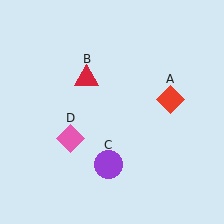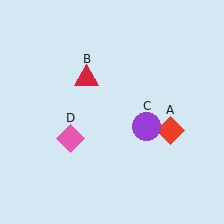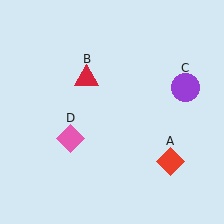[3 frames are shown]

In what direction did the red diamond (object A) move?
The red diamond (object A) moved down.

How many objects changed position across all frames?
2 objects changed position: red diamond (object A), purple circle (object C).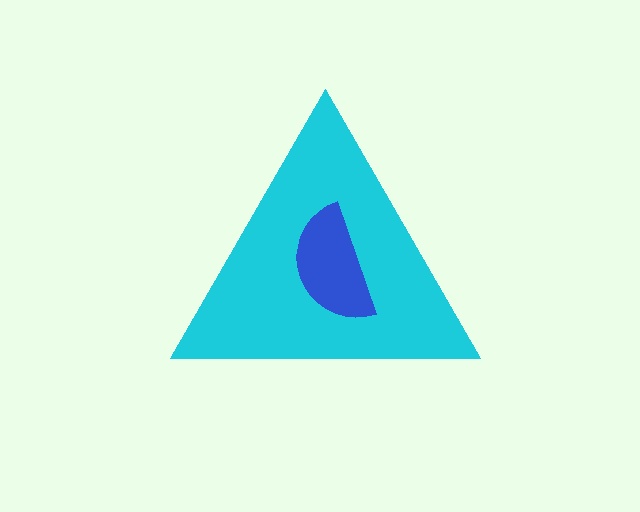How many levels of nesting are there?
2.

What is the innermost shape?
The blue semicircle.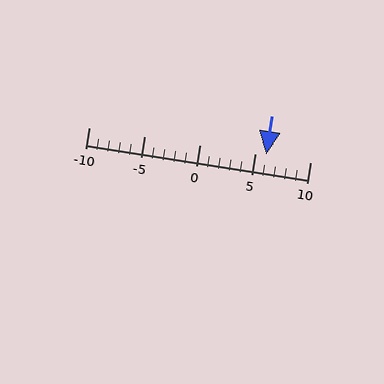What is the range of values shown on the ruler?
The ruler shows values from -10 to 10.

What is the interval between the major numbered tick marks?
The major tick marks are spaced 5 units apart.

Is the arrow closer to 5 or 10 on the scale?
The arrow is closer to 5.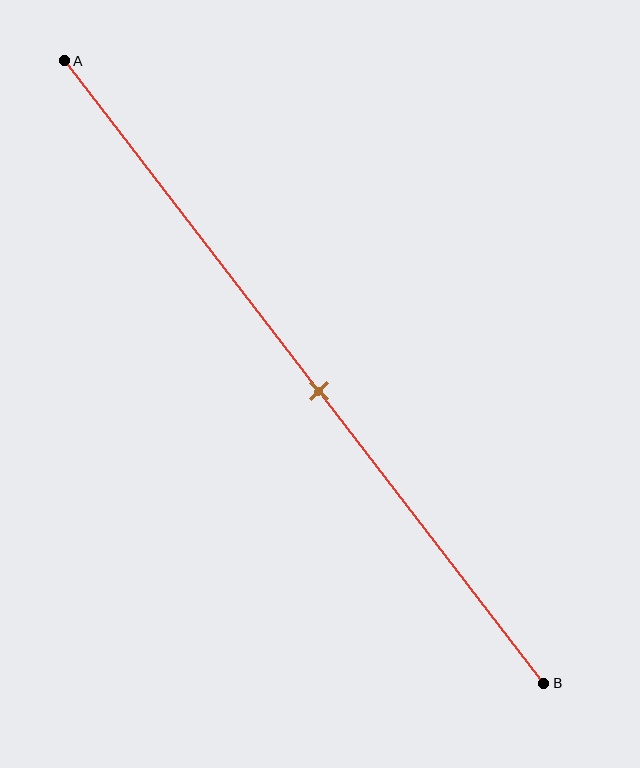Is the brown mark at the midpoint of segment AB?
No, the mark is at about 55% from A, not at the 50% midpoint.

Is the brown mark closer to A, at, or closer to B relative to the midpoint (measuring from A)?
The brown mark is closer to point B than the midpoint of segment AB.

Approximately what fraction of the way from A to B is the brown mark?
The brown mark is approximately 55% of the way from A to B.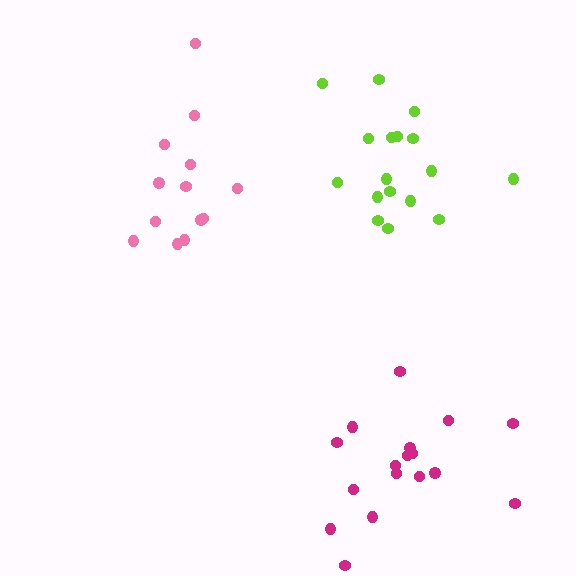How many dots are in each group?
Group 1: 13 dots, Group 2: 17 dots, Group 3: 17 dots (47 total).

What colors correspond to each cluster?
The clusters are colored: pink, magenta, lime.